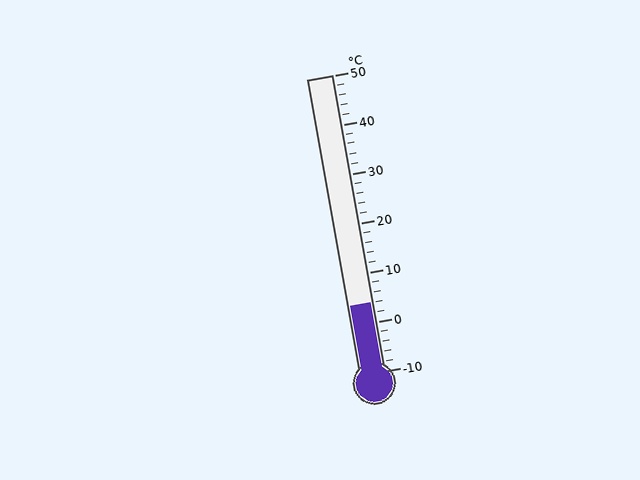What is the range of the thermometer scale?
The thermometer scale ranges from -10°C to 50°C.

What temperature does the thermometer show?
The thermometer shows approximately 4°C.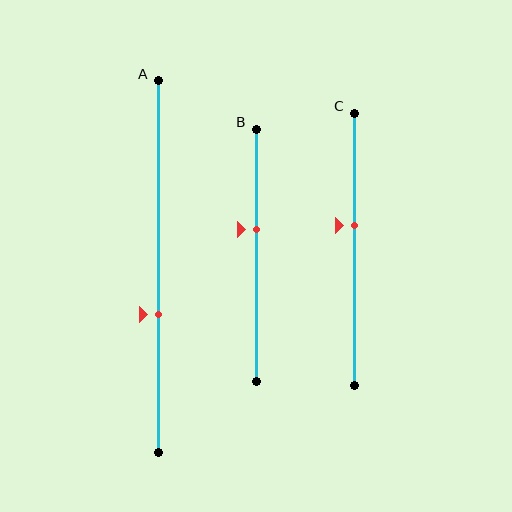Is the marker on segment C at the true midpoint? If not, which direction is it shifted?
No, the marker on segment C is shifted upward by about 9% of the segment length.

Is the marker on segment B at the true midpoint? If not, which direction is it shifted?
No, the marker on segment B is shifted upward by about 10% of the segment length.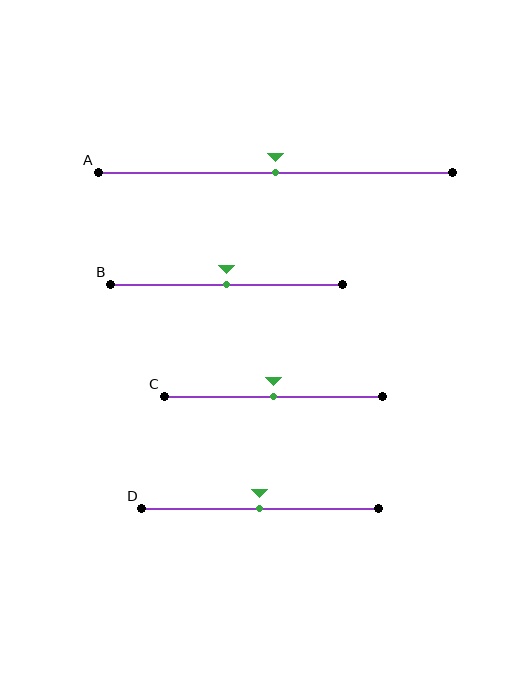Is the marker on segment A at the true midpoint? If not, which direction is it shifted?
Yes, the marker on segment A is at the true midpoint.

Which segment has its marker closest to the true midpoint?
Segment A has its marker closest to the true midpoint.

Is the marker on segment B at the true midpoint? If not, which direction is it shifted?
Yes, the marker on segment B is at the true midpoint.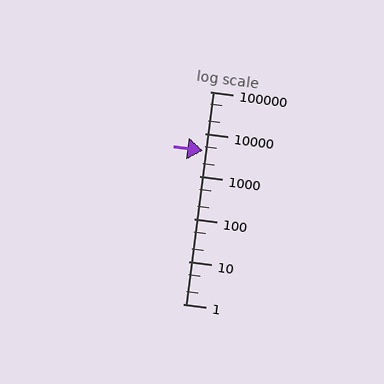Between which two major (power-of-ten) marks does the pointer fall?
The pointer is between 1000 and 10000.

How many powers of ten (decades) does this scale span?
The scale spans 5 decades, from 1 to 100000.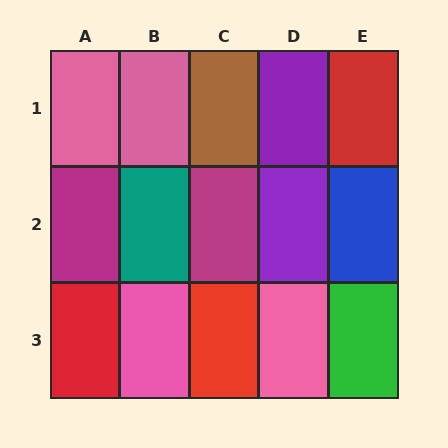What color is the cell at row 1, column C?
Brown.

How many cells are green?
1 cell is green.